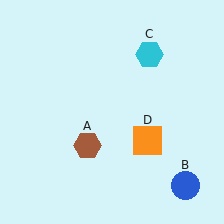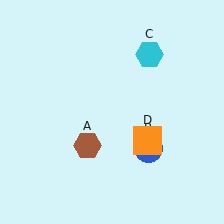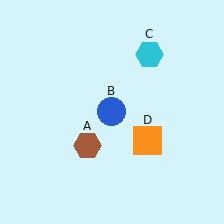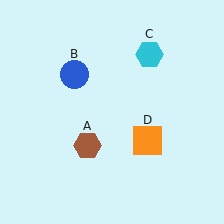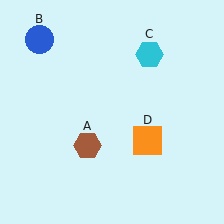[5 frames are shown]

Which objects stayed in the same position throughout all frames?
Brown hexagon (object A) and cyan hexagon (object C) and orange square (object D) remained stationary.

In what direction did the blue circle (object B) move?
The blue circle (object B) moved up and to the left.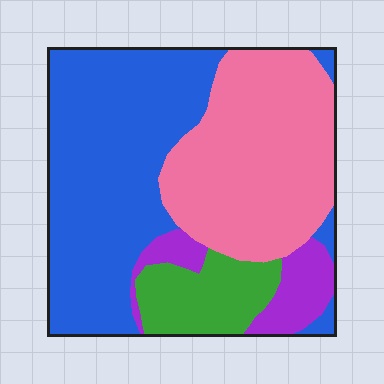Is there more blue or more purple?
Blue.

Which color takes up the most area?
Blue, at roughly 45%.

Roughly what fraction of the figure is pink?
Pink takes up about one third (1/3) of the figure.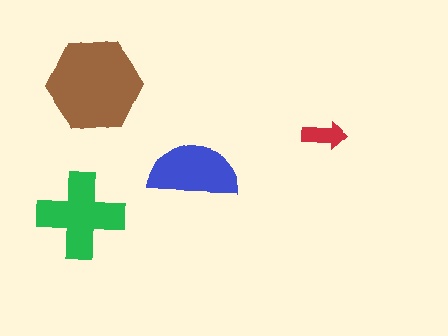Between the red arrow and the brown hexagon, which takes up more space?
The brown hexagon.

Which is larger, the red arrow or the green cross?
The green cross.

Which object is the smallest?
The red arrow.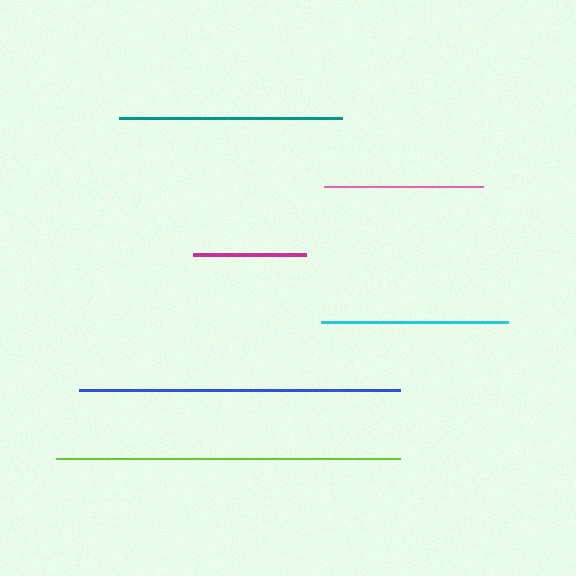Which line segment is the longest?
The lime line is the longest at approximately 343 pixels.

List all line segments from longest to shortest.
From longest to shortest: lime, blue, teal, cyan, pink, magenta.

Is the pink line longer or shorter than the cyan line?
The cyan line is longer than the pink line.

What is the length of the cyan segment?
The cyan segment is approximately 187 pixels long.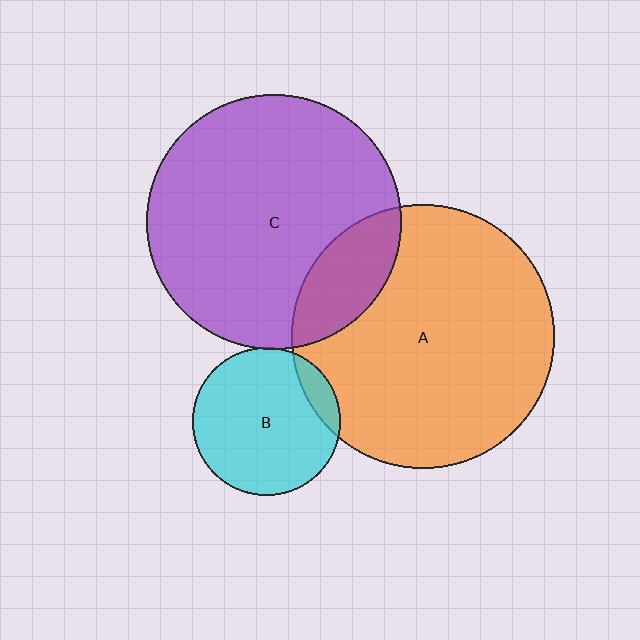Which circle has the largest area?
Circle A (orange).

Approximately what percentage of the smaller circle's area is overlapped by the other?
Approximately 10%.